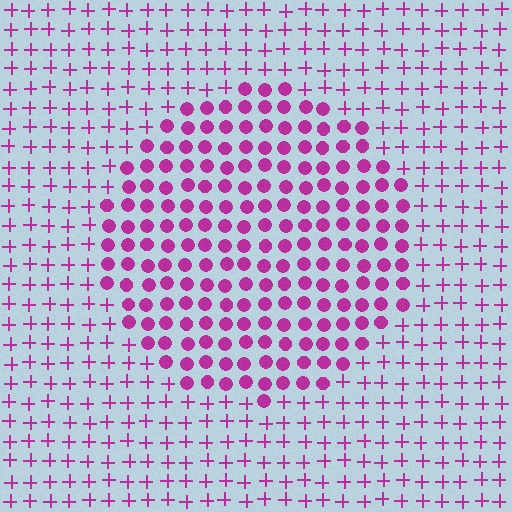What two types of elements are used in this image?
The image uses circles inside the circle region and plus signs outside it.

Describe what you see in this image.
The image is filled with small magenta elements arranged in a uniform grid. A circle-shaped region contains circles, while the surrounding area contains plus signs. The boundary is defined purely by the change in element shape.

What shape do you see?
I see a circle.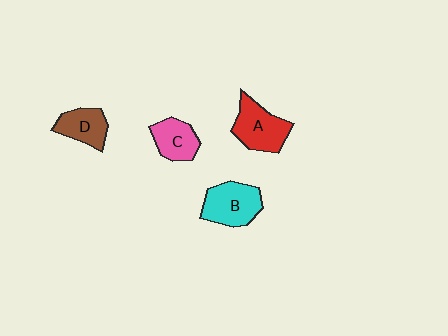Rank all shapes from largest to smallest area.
From largest to smallest: B (cyan), A (red), C (pink), D (brown).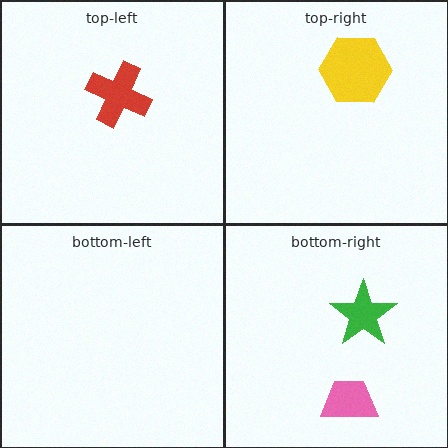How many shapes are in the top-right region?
1.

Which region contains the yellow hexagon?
The top-right region.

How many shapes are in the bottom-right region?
2.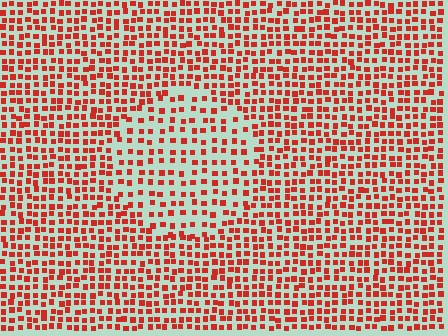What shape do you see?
I see a circle.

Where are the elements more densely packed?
The elements are more densely packed outside the circle boundary.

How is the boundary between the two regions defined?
The boundary is defined by a change in element density (approximately 1.7x ratio). All elements are the same color, size, and shape.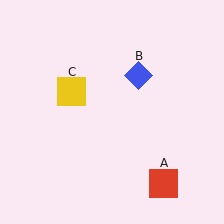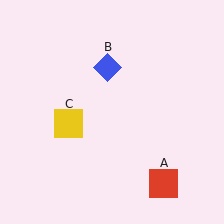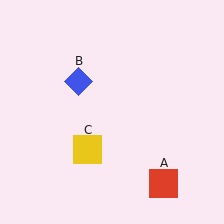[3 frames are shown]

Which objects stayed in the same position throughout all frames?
Red square (object A) remained stationary.